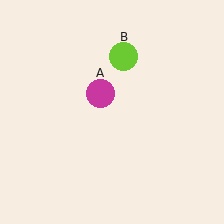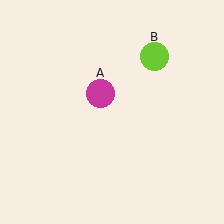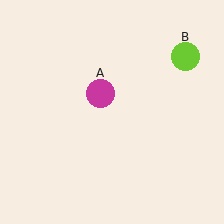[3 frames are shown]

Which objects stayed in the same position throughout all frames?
Magenta circle (object A) remained stationary.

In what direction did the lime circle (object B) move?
The lime circle (object B) moved right.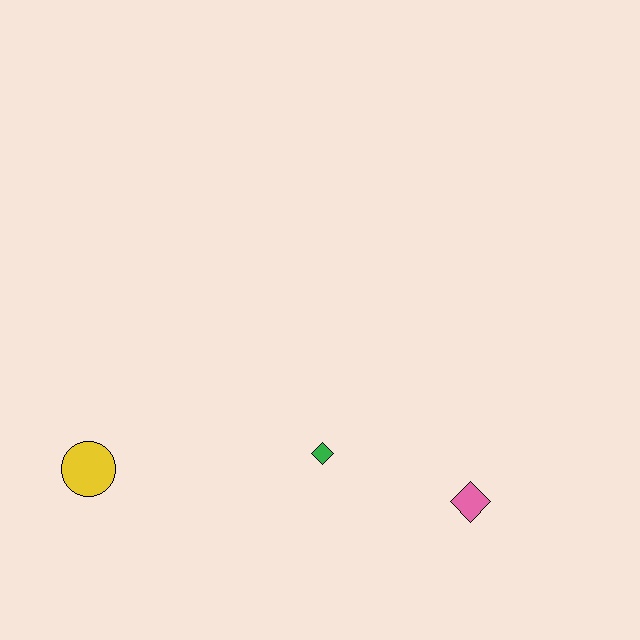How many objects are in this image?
There are 3 objects.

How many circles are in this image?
There is 1 circle.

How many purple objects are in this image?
There are no purple objects.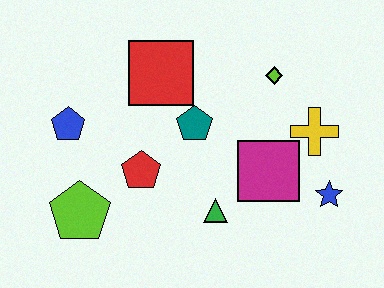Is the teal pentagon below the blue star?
No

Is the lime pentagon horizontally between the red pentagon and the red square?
No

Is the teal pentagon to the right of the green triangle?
No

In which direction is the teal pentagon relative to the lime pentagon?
The teal pentagon is to the right of the lime pentagon.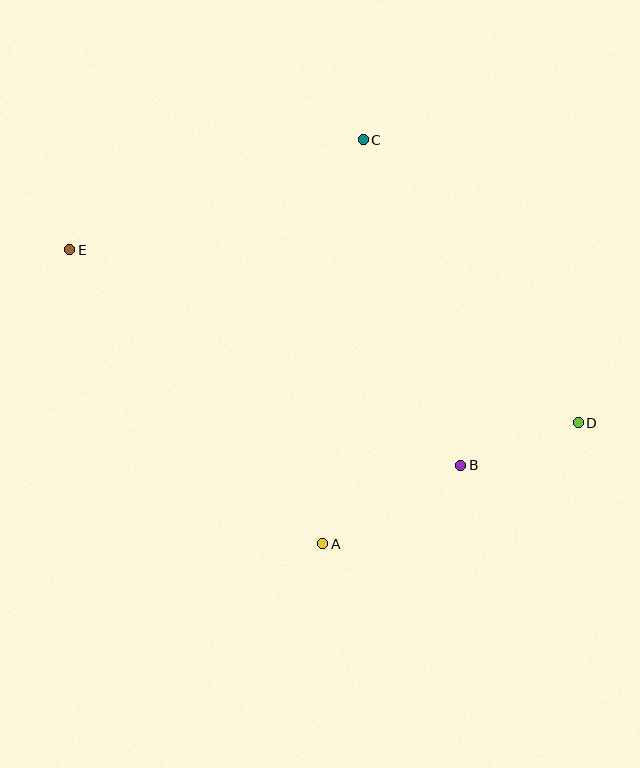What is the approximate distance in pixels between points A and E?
The distance between A and E is approximately 388 pixels.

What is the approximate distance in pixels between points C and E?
The distance between C and E is approximately 314 pixels.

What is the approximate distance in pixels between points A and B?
The distance between A and B is approximately 159 pixels.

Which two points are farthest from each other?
Points D and E are farthest from each other.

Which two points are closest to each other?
Points B and D are closest to each other.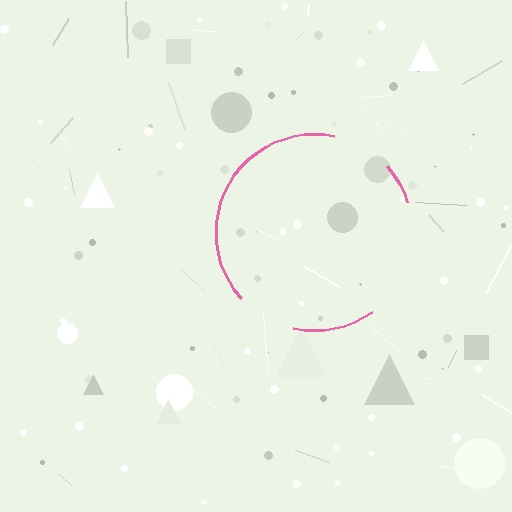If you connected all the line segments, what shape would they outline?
They would outline a circle.